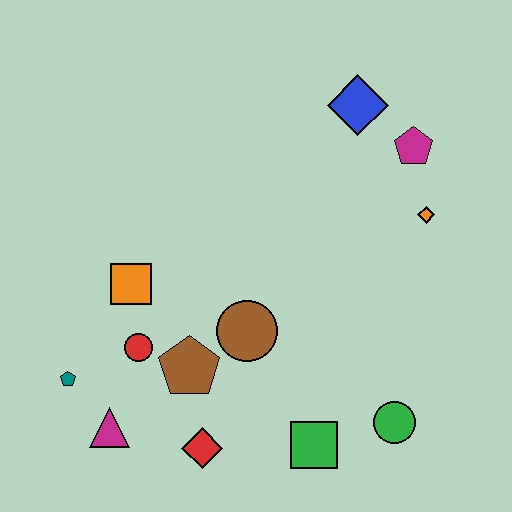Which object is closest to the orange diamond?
The magenta pentagon is closest to the orange diamond.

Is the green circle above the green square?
Yes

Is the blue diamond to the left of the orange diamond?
Yes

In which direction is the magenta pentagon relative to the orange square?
The magenta pentagon is to the right of the orange square.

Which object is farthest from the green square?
The blue diamond is farthest from the green square.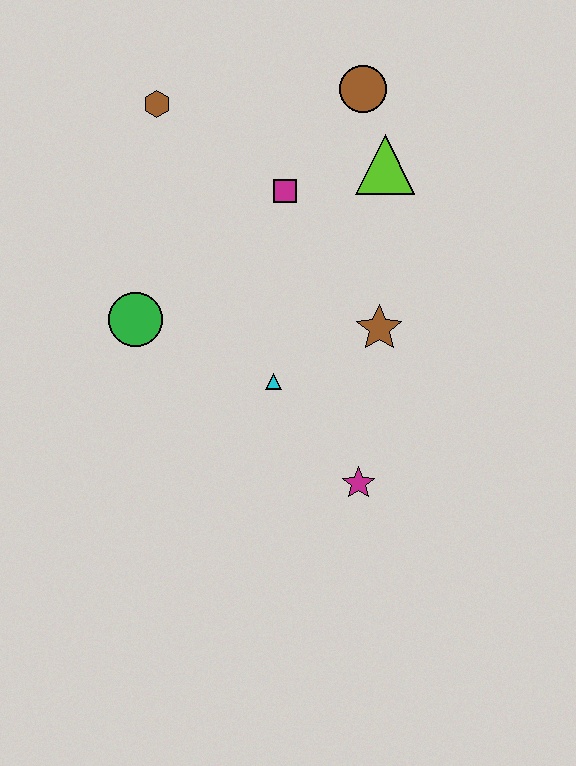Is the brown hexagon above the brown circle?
No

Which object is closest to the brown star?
The cyan triangle is closest to the brown star.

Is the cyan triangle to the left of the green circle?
No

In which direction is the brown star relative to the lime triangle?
The brown star is below the lime triangle.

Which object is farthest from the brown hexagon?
The magenta star is farthest from the brown hexagon.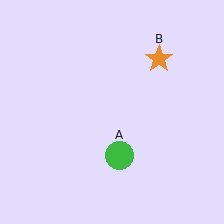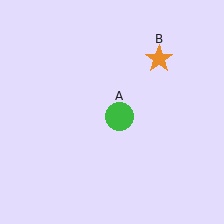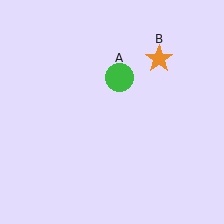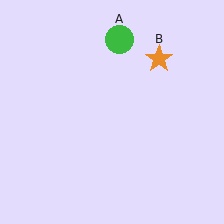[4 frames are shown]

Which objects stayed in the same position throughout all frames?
Orange star (object B) remained stationary.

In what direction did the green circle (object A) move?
The green circle (object A) moved up.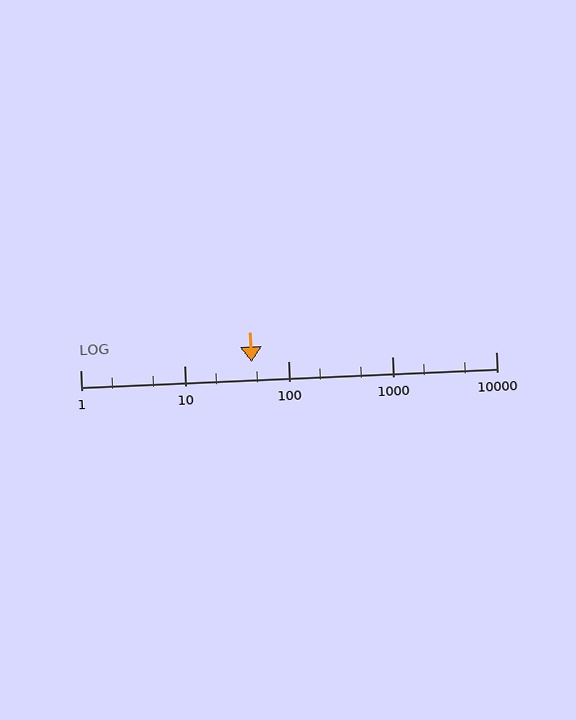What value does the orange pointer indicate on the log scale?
The pointer indicates approximately 45.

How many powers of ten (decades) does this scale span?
The scale spans 4 decades, from 1 to 10000.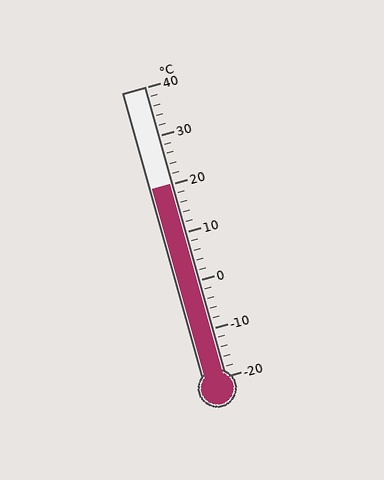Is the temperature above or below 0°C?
The temperature is above 0°C.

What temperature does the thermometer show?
The thermometer shows approximately 20°C.